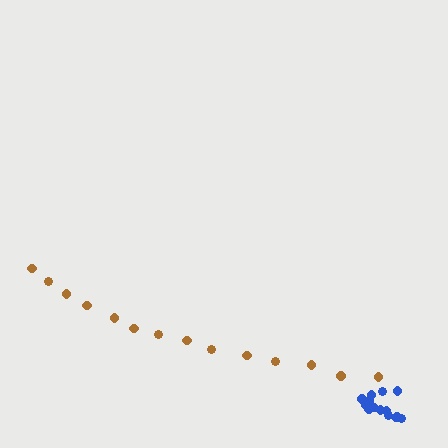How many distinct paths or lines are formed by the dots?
There are 2 distinct paths.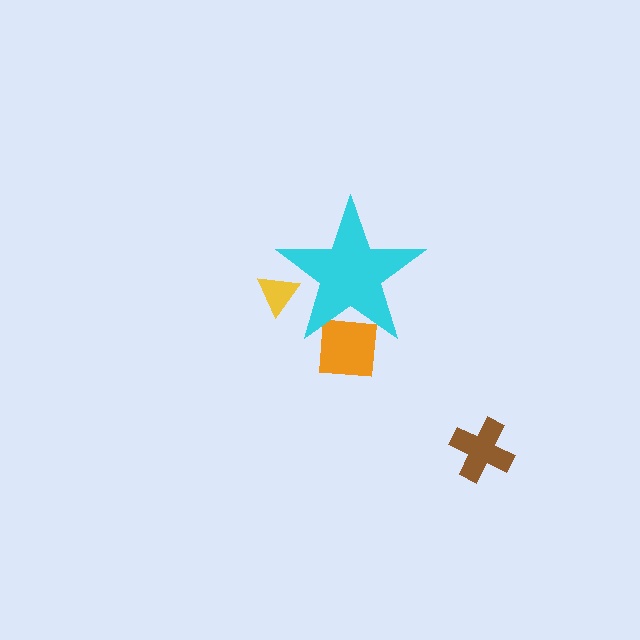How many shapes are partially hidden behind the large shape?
2 shapes are partially hidden.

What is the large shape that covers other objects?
A cyan star.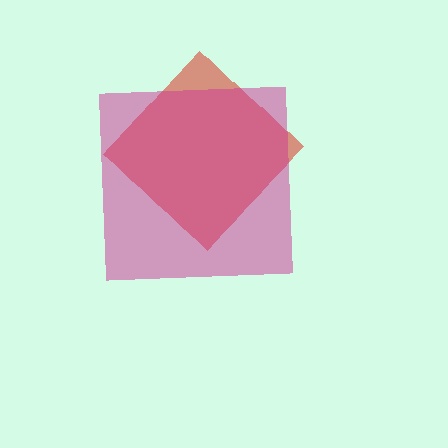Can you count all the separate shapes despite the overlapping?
Yes, there are 2 separate shapes.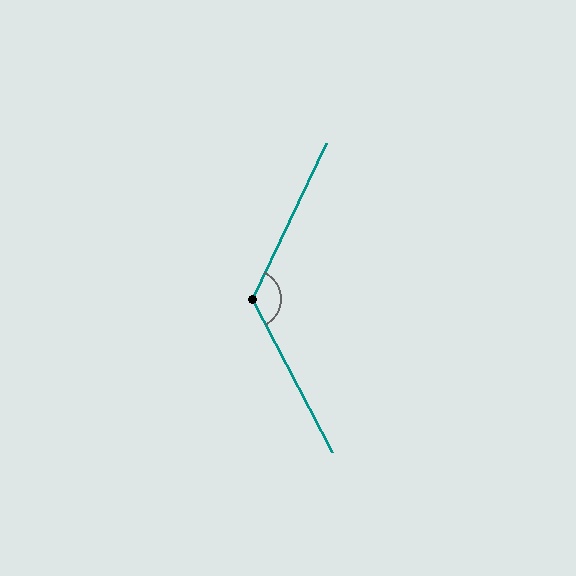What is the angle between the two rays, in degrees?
Approximately 127 degrees.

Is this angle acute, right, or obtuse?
It is obtuse.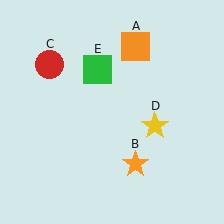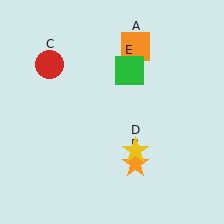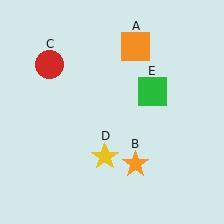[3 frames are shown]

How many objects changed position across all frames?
2 objects changed position: yellow star (object D), green square (object E).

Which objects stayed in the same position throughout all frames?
Orange square (object A) and orange star (object B) and red circle (object C) remained stationary.